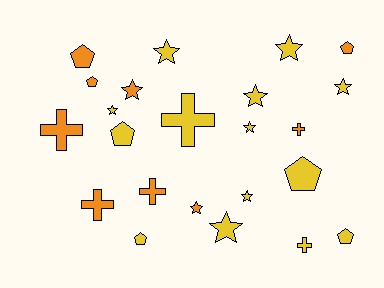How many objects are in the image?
There are 23 objects.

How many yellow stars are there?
There are 8 yellow stars.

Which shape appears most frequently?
Star, with 10 objects.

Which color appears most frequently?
Yellow, with 14 objects.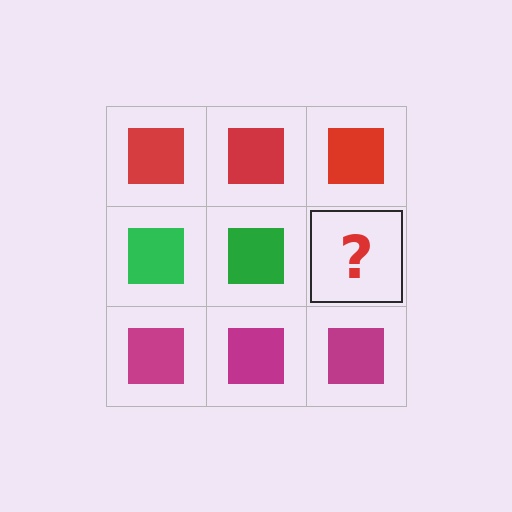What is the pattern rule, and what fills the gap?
The rule is that each row has a consistent color. The gap should be filled with a green square.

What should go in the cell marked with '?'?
The missing cell should contain a green square.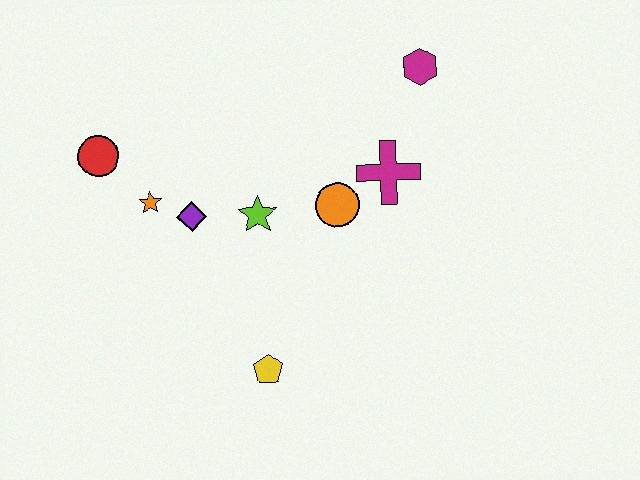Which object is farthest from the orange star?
The magenta hexagon is farthest from the orange star.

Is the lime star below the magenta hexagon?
Yes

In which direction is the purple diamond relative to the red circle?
The purple diamond is to the right of the red circle.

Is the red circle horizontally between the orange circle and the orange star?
No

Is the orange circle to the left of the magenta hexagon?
Yes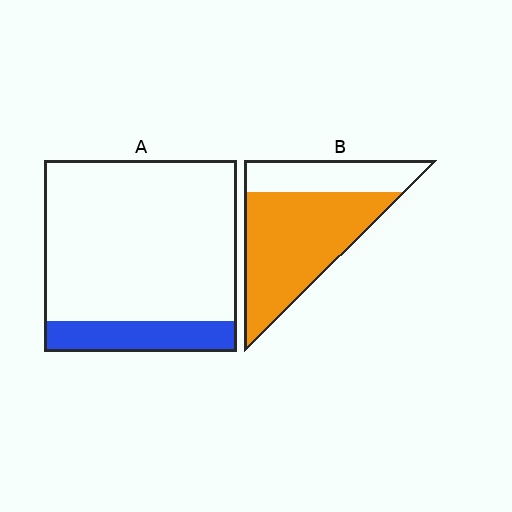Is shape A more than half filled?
No.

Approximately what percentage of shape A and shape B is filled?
A is approximately 15% and B is approximately 70%.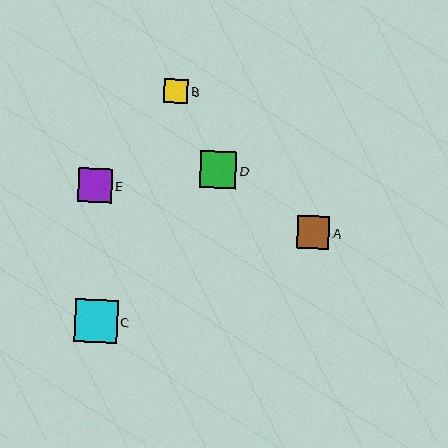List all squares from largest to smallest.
From largest to smallest: C, D, E, A, B.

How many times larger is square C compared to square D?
Square C is approximately 1.2 times the size of square D.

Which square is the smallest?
Square B is the smallest with a size of approximately 24 pixels.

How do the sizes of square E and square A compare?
Square E and square A are approximately the same size.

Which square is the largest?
Square C is the largest with a size of approximately 42 pixels.